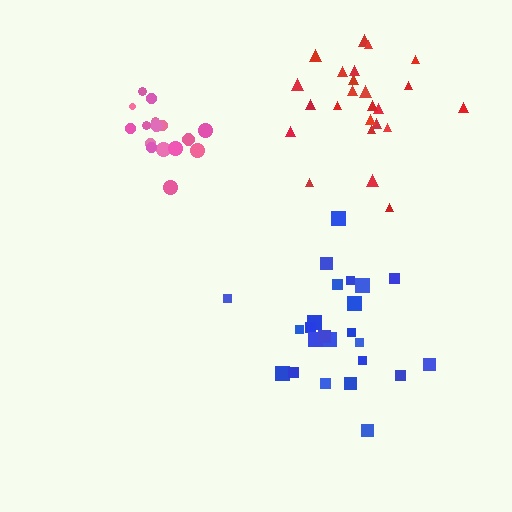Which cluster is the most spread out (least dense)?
Blue.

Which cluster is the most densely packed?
Pink.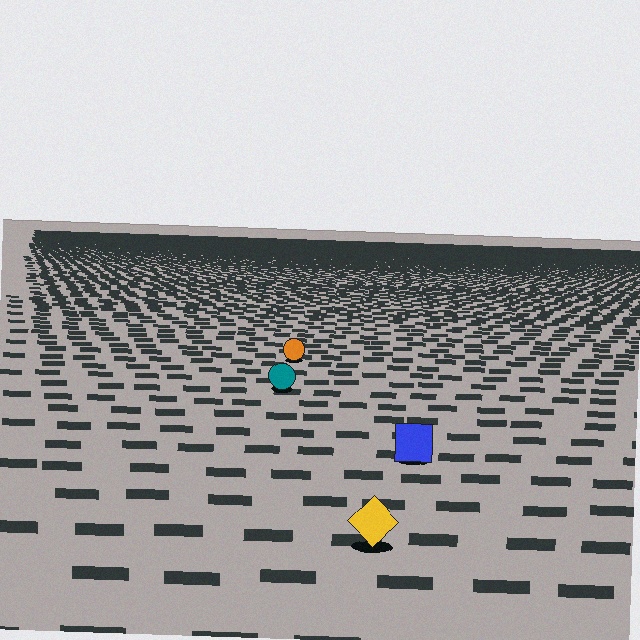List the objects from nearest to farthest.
From nearest to farthest: the yellow diamond, the blue square, the teal circle, the orange circle.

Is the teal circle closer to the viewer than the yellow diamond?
No. The yellow diamond is closer — you can tell from the texture gradient: the ground texture is coarser near it.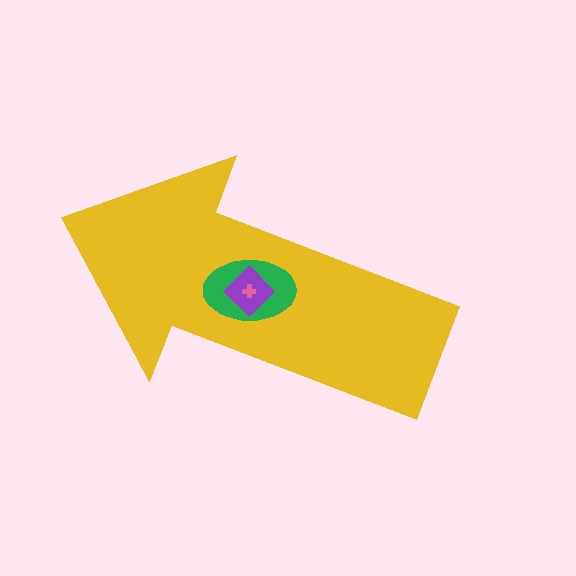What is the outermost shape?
The yellow arrow.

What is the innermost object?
The pink cross.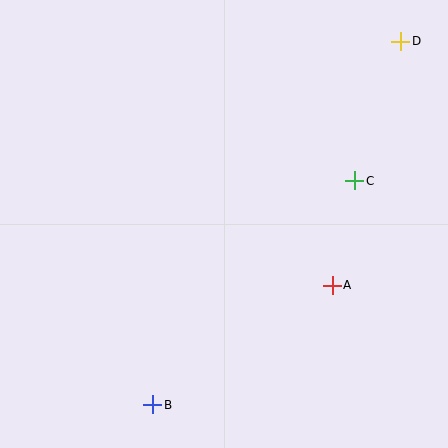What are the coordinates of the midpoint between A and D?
The midpoint between A and D is at (367, 163).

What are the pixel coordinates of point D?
Point D is at (401, 41).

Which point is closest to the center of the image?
Point A at (332, 285) is closest to the center.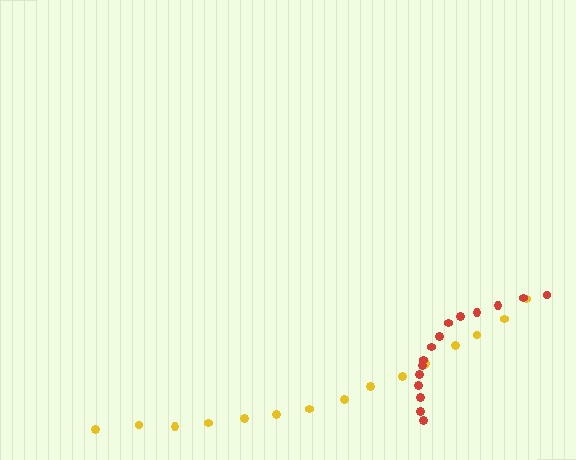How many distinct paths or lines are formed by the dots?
There are 2 distinct paths.